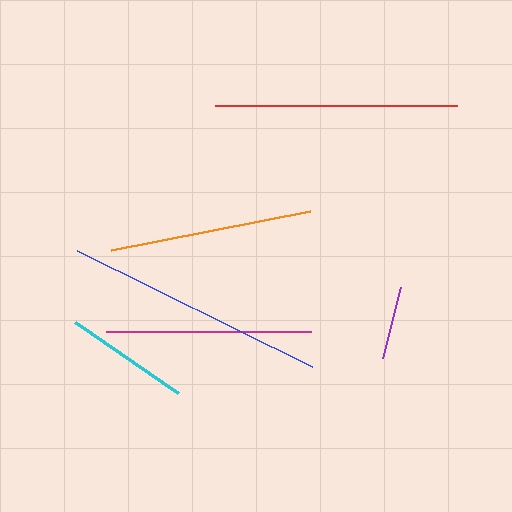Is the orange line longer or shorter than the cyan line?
The orange line is longer than the cyan line.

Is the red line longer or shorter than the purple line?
The red line is longer than the purple line.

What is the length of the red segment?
The red segment is approximately 242 pixels long.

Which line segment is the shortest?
The purple line is the shortest at approximately 74 pixels.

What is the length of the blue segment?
The blue segment is approximately 261 pixels long.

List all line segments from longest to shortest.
From longest to shortest: blue, red, magenta, orange, cyan, purple.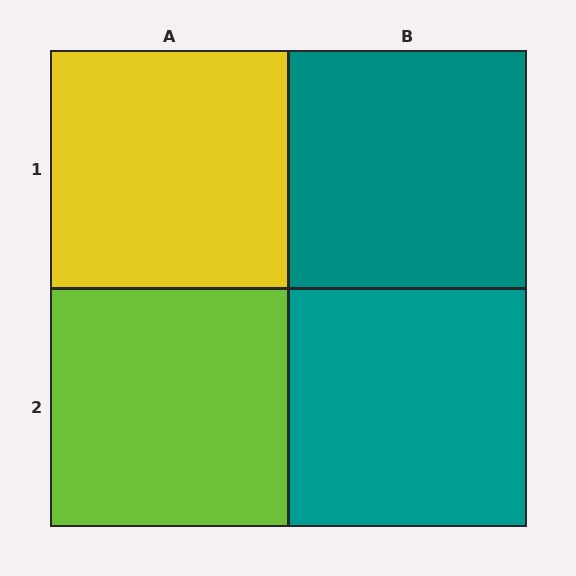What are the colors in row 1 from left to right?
Yellow, teal.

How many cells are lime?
1 cell is lime.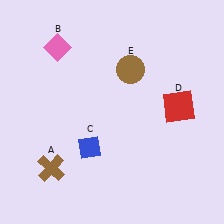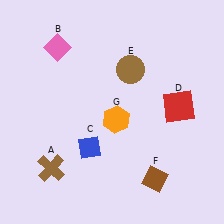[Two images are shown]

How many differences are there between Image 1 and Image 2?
There are 2 differences between the two images.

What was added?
A brown diamond (F), an orange hexagon (G) were added in Image 2.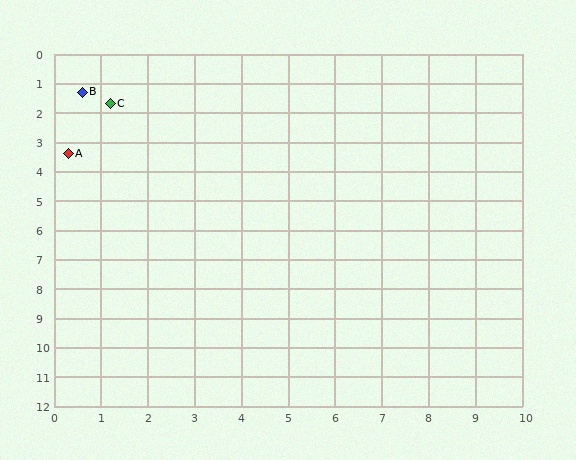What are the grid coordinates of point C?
Point C is at approximately (1.2, 1.7).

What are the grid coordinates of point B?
Point B is at approximately (0.6, 1.3).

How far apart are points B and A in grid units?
Points B and A are about 2.1 grid units apart.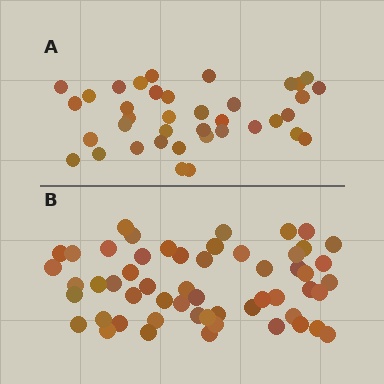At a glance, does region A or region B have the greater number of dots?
Region B (the bottom region) has more dots.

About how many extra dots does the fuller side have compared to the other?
Region B has approximately 15 more dots than region A.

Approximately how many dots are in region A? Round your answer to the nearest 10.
About 40 dots. (The exact count is 38, which rounds to 40.)